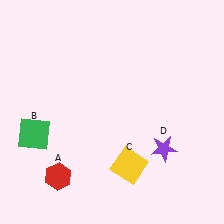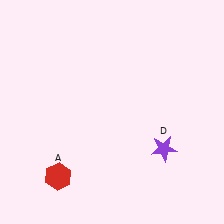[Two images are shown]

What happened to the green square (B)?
The green square (B) was removed in Image 2. It was in the bottom-left area of Image 1.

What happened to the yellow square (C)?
The yellow square (C) was removed in Image 2. It was in the bottom-right area of Image 1.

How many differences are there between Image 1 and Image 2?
There are 2 differences between the two images.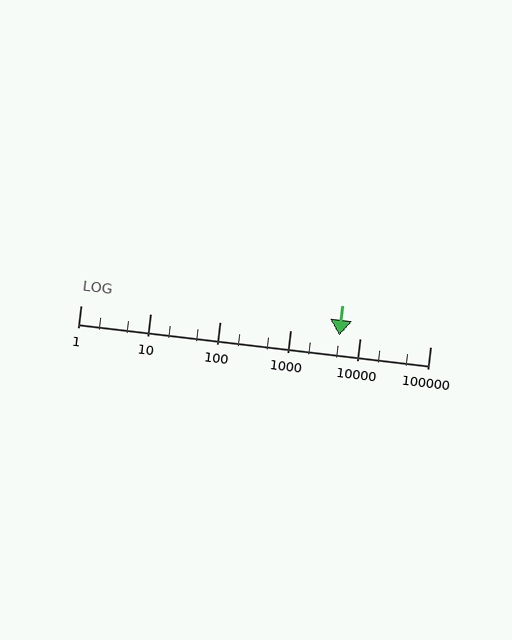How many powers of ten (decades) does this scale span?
The scale spans 5 decades, from 1 to 100000.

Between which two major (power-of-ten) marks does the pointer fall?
The pointer is between 1000 and 10000.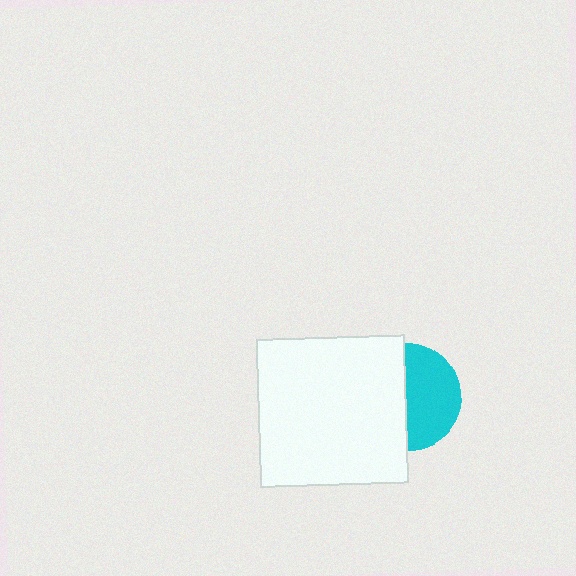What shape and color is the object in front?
The object in front is a white square.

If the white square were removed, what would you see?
You would see the complete cyan circle.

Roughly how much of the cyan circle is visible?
About half of it is visible (roughly 51%).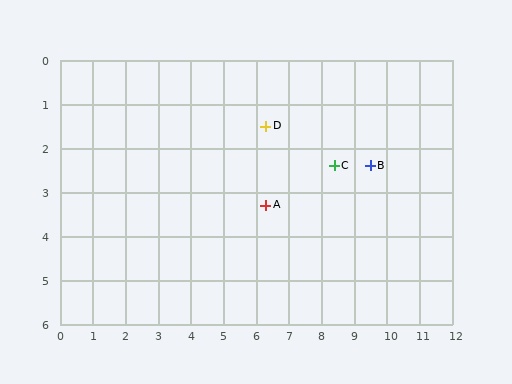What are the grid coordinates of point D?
Point D is at approximately (6.3, 1.5).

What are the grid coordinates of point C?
Point C is at approximately (8.4, 2.4).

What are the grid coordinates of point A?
Point A is at approximately (6.3, 3.3).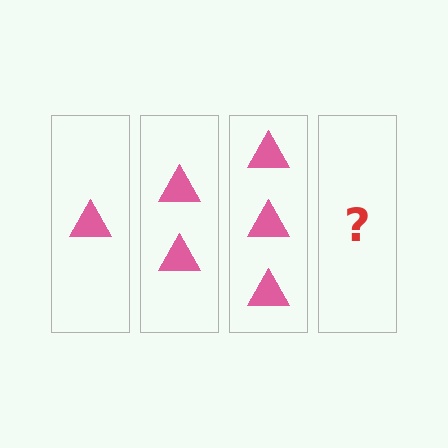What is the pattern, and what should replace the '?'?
The pattern is that each step adds one more triangle. The '?' should be 4 triangles.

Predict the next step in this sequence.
The next step is 4 triangles.